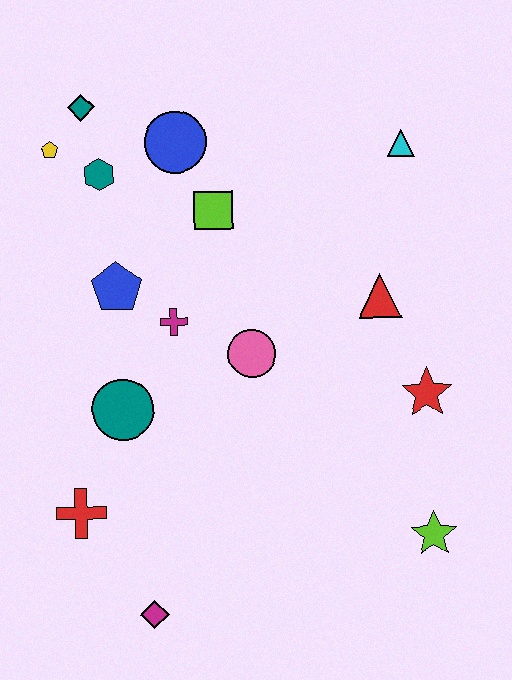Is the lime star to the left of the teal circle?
No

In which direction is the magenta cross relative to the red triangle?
The magenta cross is to the left of the red triangle.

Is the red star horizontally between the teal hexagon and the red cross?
No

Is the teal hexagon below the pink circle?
No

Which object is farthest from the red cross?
The cyan triangle is farthest from the red cross.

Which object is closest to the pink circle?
The magenta cross is closest to the pink circle.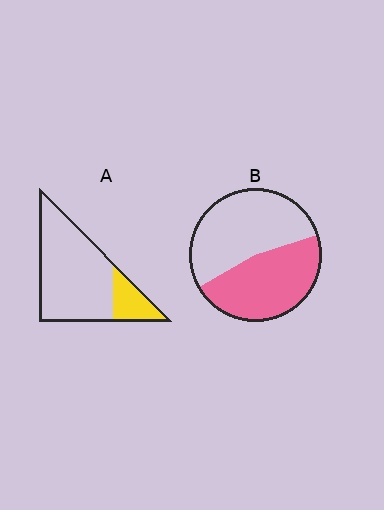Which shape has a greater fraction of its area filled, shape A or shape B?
Shape B.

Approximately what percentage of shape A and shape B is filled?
A is approximately 20% and B is approximately 45%.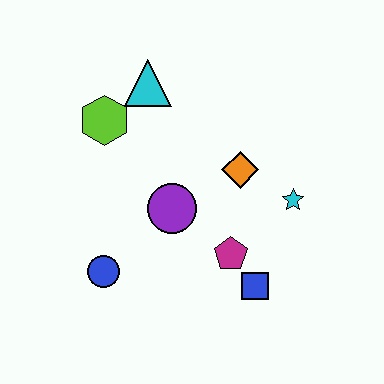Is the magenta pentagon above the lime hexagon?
No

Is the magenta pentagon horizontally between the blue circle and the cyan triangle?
No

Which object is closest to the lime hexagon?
The cyan triangle is closest to the lime hexagon.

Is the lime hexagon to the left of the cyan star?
Yes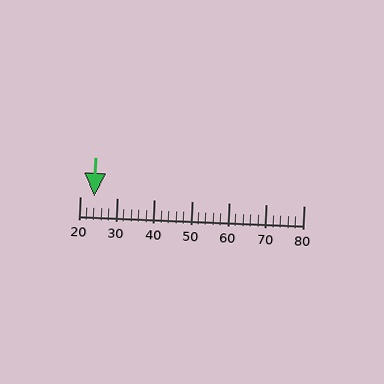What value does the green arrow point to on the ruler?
The green arrow points to approximately 24.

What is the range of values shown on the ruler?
The ruler shows values from 20 to 80.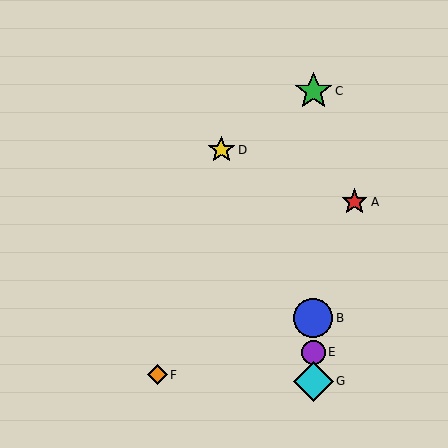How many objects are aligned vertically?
4 objects (B, C, E, G) are aligned vertically.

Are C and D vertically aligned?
No, C is at x≈313 and D is at x≈221.